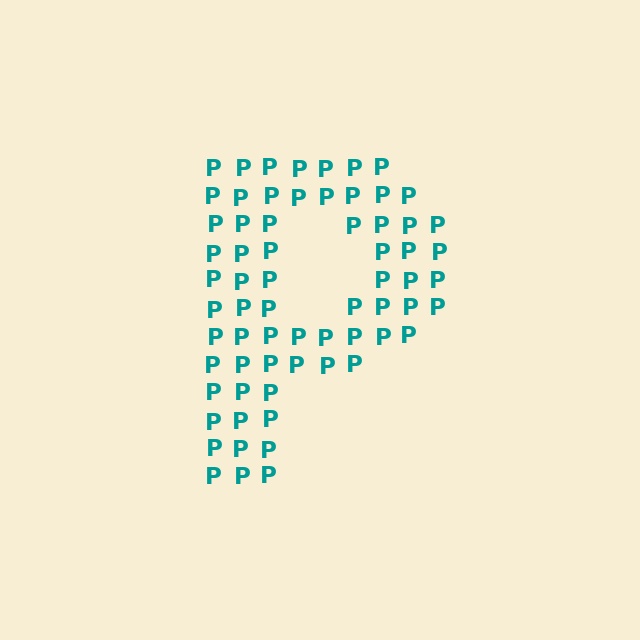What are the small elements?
The small elements are letter P's.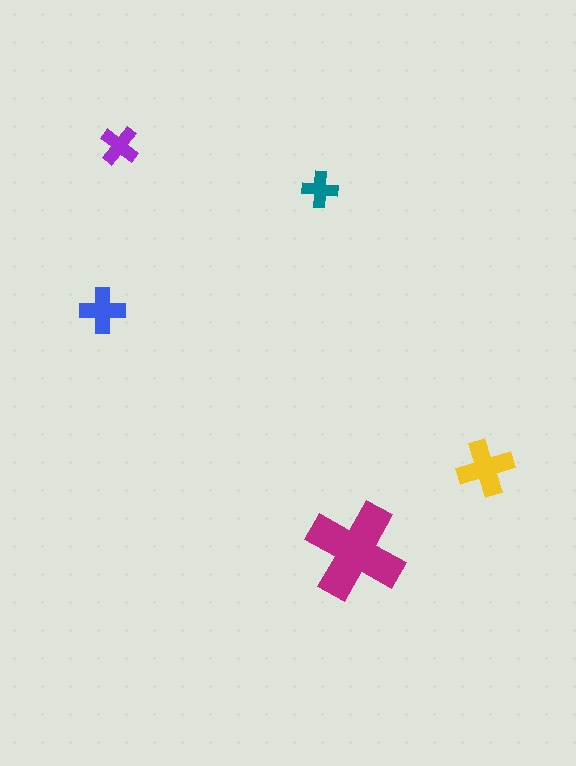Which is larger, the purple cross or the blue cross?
The blue one.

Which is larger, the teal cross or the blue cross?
The blue one.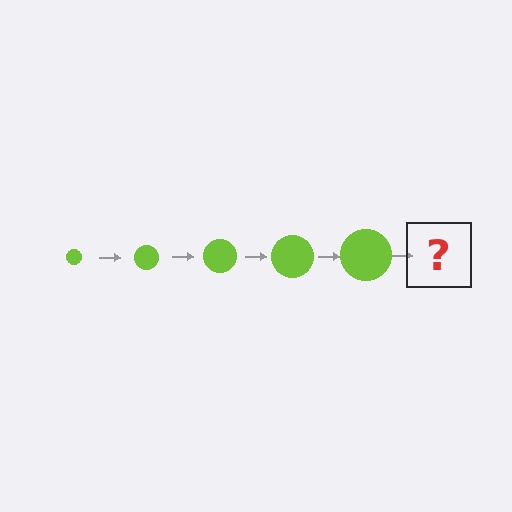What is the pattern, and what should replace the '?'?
The pattern is that the circle gets progressively larger each step. The '?' should be a lime circle, larger than the previous one.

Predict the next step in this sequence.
The next step is a lime circle, larger than the previous one.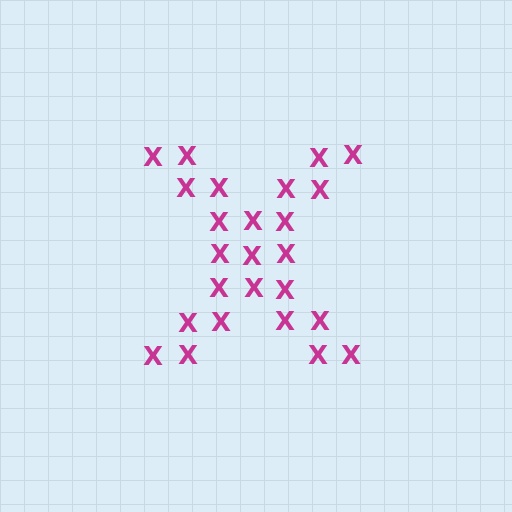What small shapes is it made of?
It is made of small letter X's.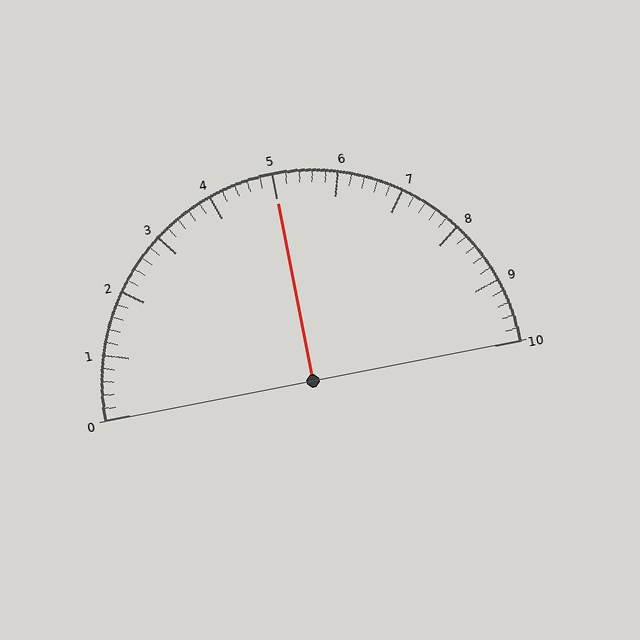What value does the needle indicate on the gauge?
The needle indicates approximately 5.0.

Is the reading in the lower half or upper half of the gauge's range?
The reading is in the upper half of the range (0 to 10).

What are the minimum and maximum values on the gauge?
The gauge ranges from 0 to 10.